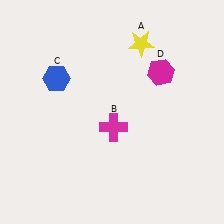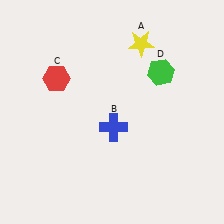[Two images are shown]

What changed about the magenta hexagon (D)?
In Image 1, D is magenta. In Image 2, it changed to green.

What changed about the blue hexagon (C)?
In Image 1, C is blue. In Image 2, it changed to red.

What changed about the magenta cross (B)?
In Image 1, B is magenta. In Image 2, it changed to blue.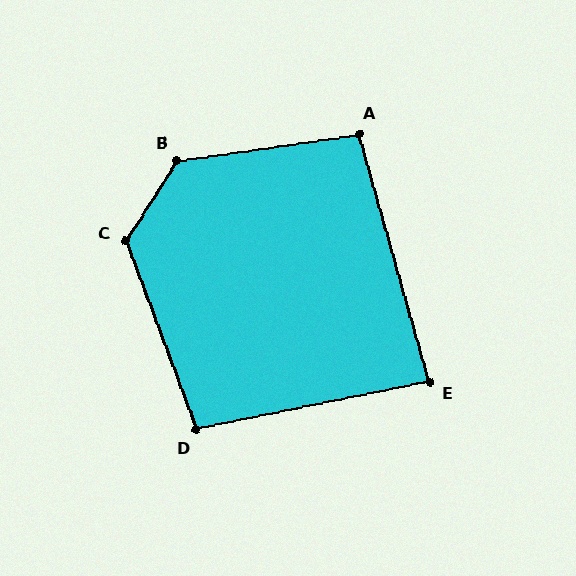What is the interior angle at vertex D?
Approximately 99 degrees (obtuse).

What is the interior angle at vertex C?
Approximately 127 degrees (obtuse).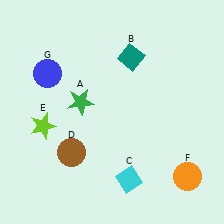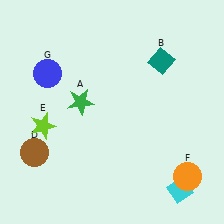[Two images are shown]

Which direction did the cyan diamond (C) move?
The cyan diamond (C) moved right.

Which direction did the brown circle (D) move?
The brown circle (D) moved left.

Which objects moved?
The objects that moved are: the teal diamond (B), the cyan diamond (C), the brown circle (D).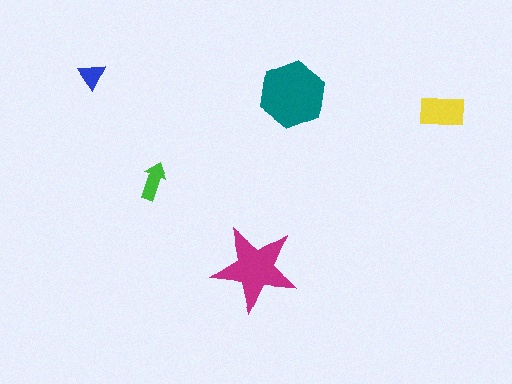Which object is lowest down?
The magenta star is bottommost.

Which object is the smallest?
The blue triangle.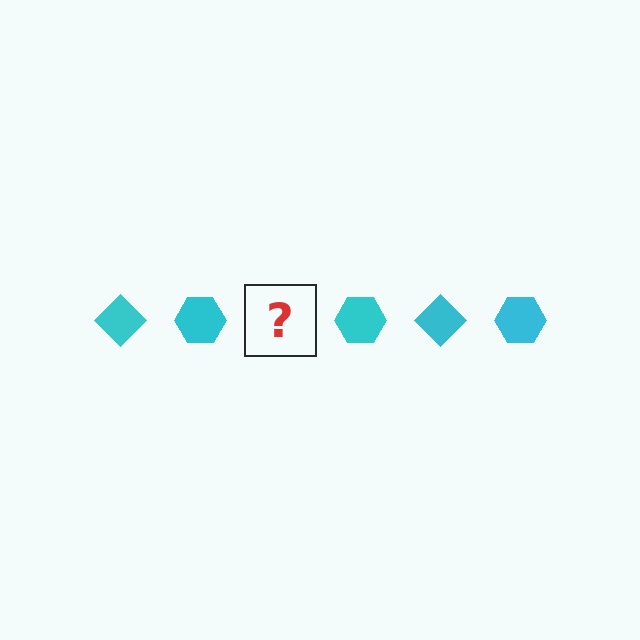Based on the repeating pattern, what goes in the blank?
The blank should be a cyan diamond.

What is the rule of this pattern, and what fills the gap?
The rule is that the pattern cycles through diamond, hexagon shapes in cyan. The gap should be filled with a cyan diamond.